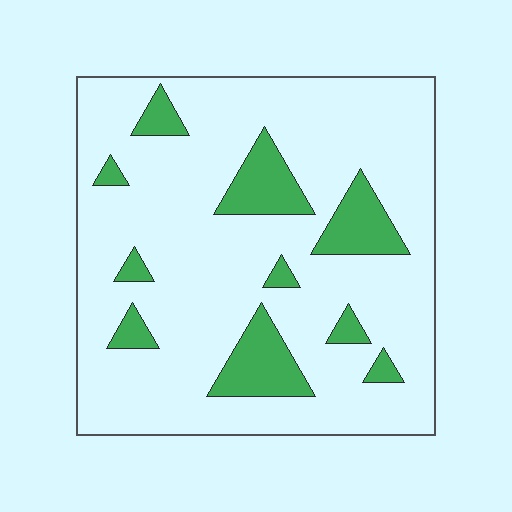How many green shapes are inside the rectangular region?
10.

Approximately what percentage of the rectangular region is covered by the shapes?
Approximately 15%.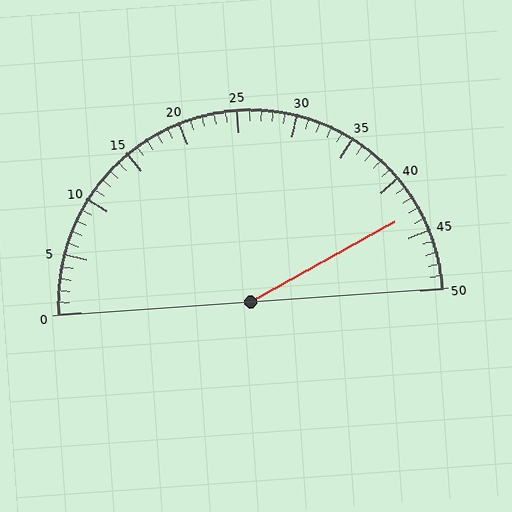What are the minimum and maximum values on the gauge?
The gauge ranges from 0 to 50.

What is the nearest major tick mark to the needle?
The nearest major tick mark is 45.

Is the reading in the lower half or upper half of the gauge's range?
The reading is in the upper half of the range (0 to 50).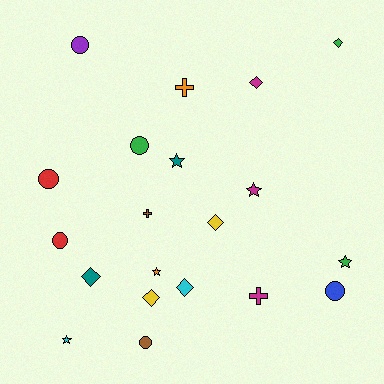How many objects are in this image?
There are 20 objects.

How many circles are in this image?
There are 6 circles.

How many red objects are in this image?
There are 2 red objects.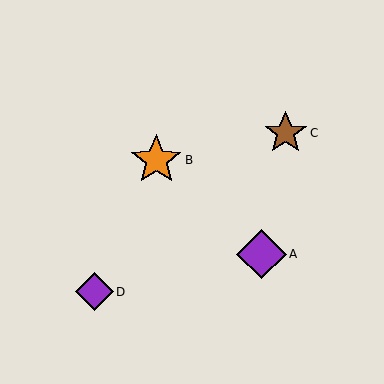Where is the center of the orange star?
The center of the orange star is at (156, 160).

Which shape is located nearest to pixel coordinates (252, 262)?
The purple diamond (labeled A) at (261, 254) is nearest to that location.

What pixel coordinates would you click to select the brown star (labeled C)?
Click at (286, 133) to select the brown star C.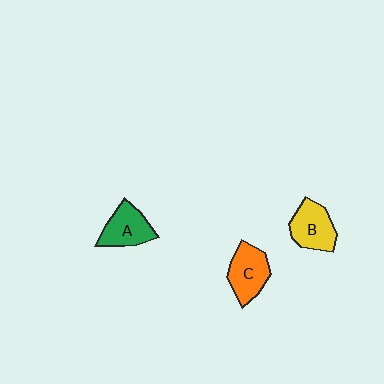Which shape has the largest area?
Shape C (orange).